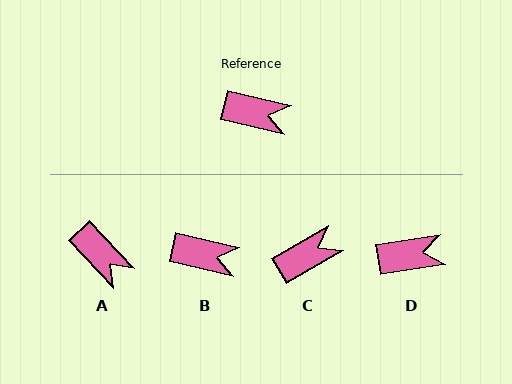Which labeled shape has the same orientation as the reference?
B.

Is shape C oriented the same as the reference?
No, it is off by about 44 degrees.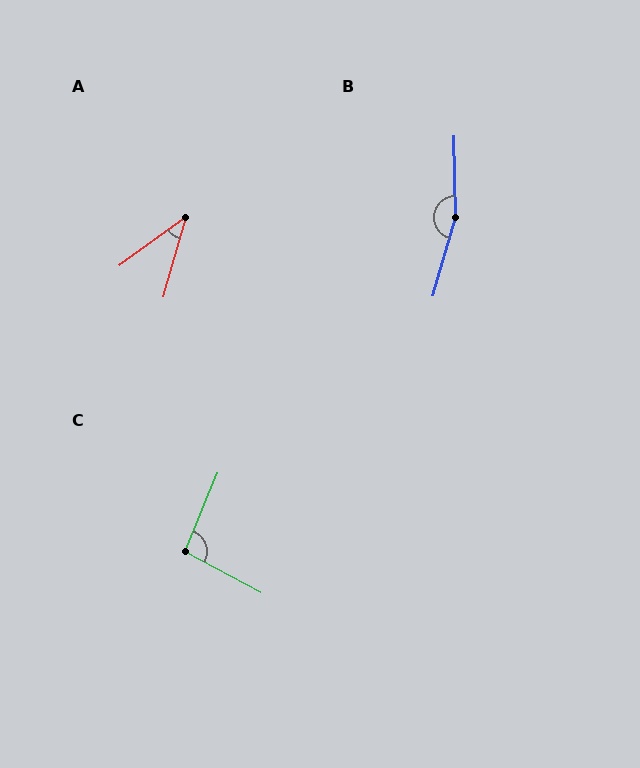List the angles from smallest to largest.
A (37°), C (96°), B (163°).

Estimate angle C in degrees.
Approximately 96 degrees.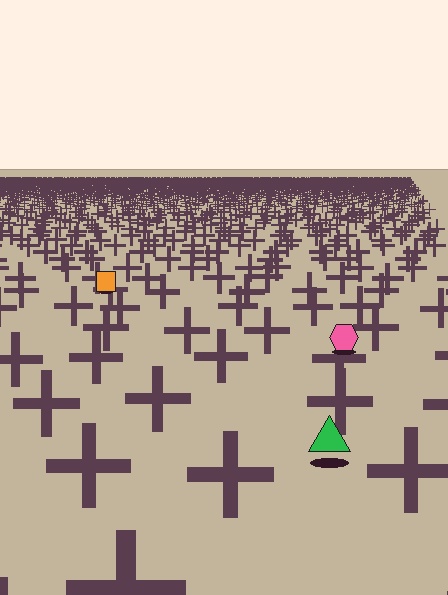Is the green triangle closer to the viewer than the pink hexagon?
Yes. The green triangle is closer — you can tell from the texture gradient: the ground texture is coarser near it.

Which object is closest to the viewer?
The green triangle is closest. The texture marks near it are larger and more spread out.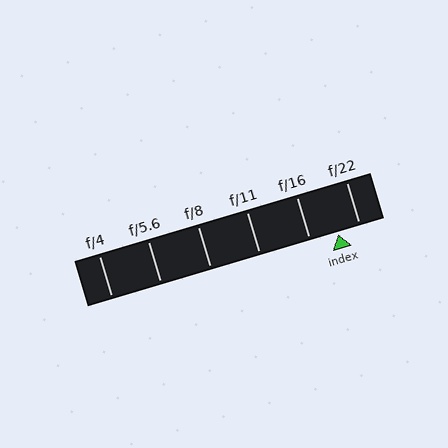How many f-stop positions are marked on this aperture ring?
There are 6 f-stop positions marked.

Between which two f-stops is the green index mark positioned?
The index mark is between f/16 and f/22.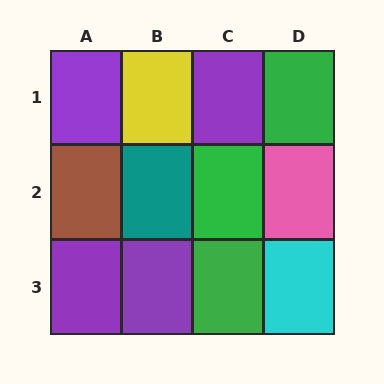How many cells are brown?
1 cell is brown.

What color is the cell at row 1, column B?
Yellow.